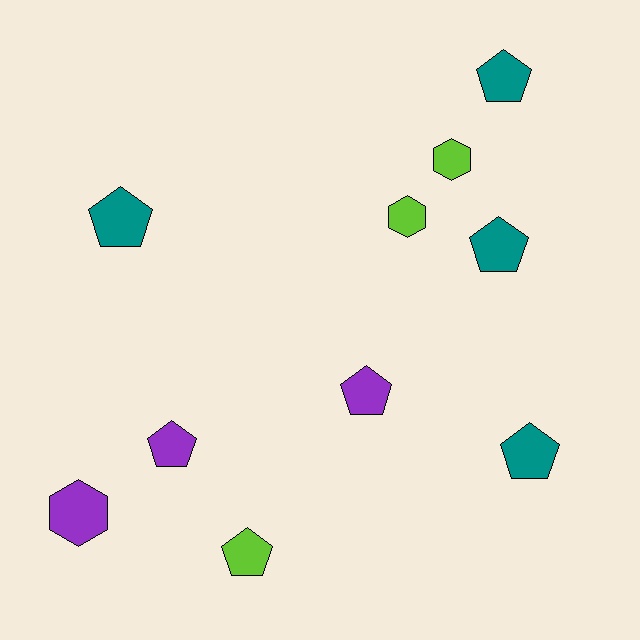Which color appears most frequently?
Teal, with 4 objects.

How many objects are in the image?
There are 10 objects.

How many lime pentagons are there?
There is 1 lime pentagon.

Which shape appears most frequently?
Pentagon, with 7 objects.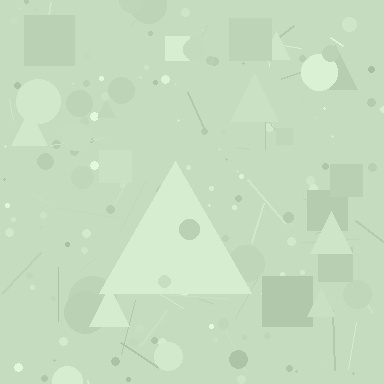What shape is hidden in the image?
A triangle is hidden in the image.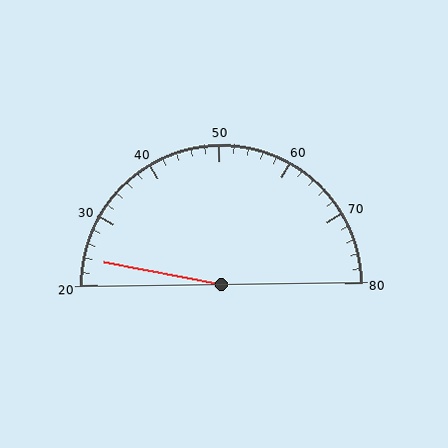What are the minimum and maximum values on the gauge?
The gauge ranges from 20 to 80.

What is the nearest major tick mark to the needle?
The nearest major tick mark is 20.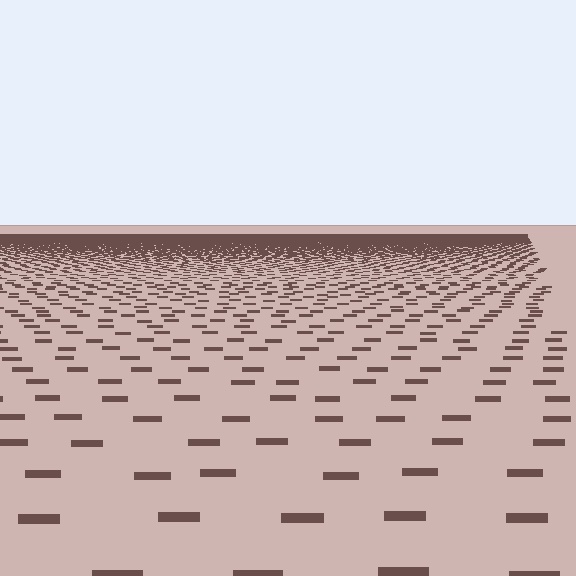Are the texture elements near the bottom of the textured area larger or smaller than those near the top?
Larger. Near the bottom, elements are closer to the viewer and appear at a bigger on-screen size.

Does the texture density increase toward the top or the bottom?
Density increases toward the top.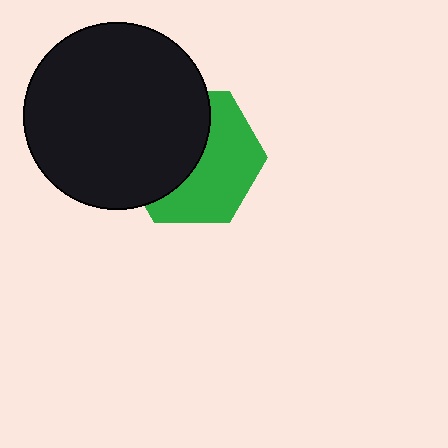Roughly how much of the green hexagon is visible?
About half of it is visible (roughly 51%).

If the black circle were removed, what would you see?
You would see the complete green hexagon.